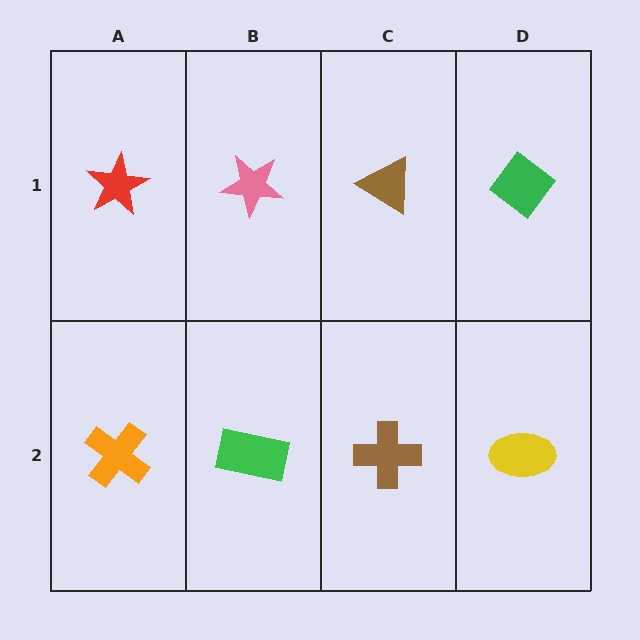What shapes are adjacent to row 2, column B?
A pink star (row 1, column B), an orange cross (row 2, column A), a brown cross (row 2, column C).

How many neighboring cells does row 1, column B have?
3.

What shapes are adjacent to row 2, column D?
A green diamond (row 1, column D), a brown cross (row 2, column C).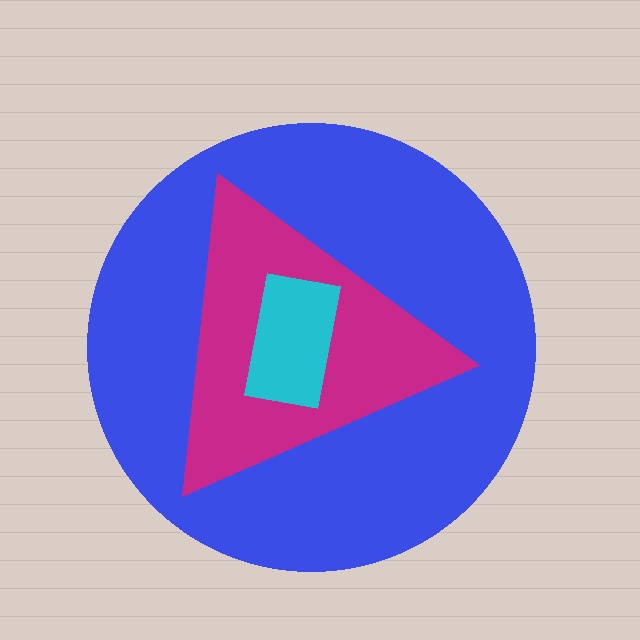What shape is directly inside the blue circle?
The magenta triangle.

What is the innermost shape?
The cyan rectangle.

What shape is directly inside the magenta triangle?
The cyan rectangle.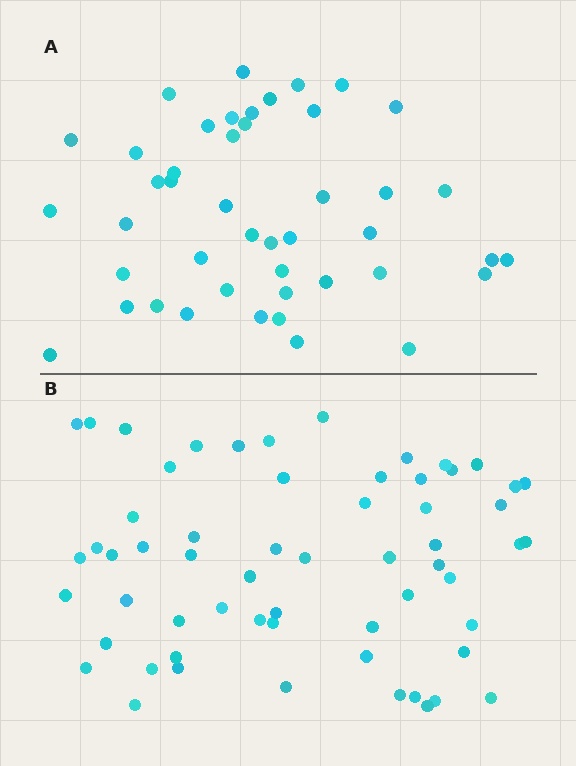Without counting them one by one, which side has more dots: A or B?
Region B (the bottom region) has more dots.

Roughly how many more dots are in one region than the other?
Region B has approximately 15 more dots than region A.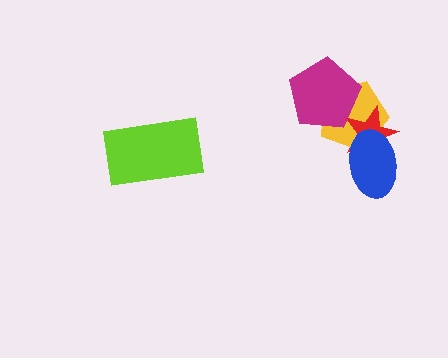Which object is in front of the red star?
The blue ellipse is in front of the red star.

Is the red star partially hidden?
Yes, it is partially covered by another shape.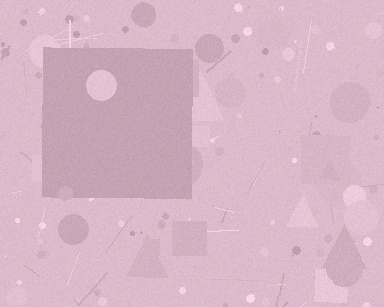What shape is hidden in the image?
A square is hidden in the image.